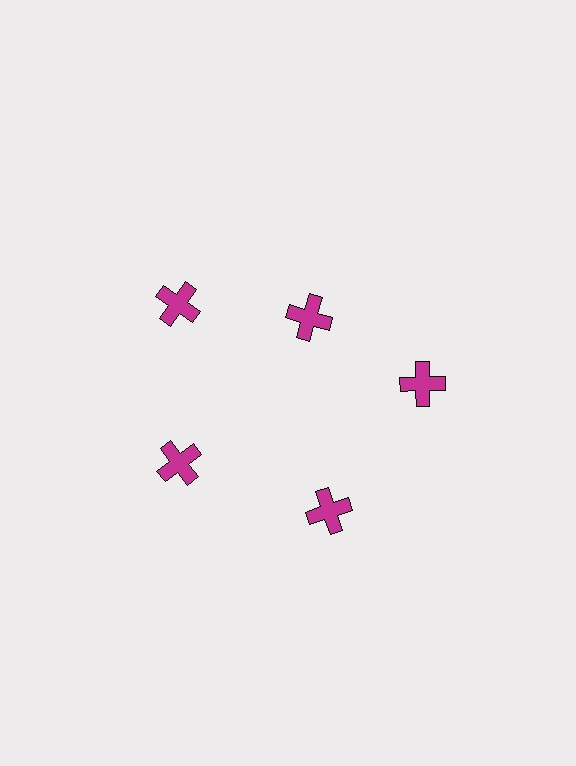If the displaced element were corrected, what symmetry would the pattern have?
It would have 5-fold rotational symmetry — the pattern would map onto itself every 72 degrees.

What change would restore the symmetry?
The symmetry would be restored by moving it outward, back onto the ring so that all 5 crosses sit at equal angles and equal distance from the center.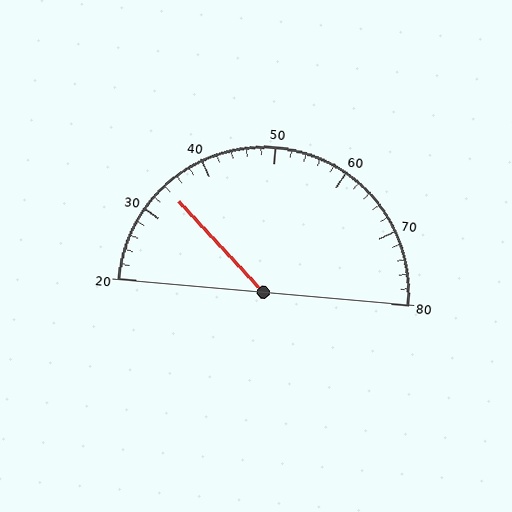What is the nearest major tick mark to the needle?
The nearest major tick mark is 30.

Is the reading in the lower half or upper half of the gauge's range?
The reading is in the lower half of the range (20 to 80).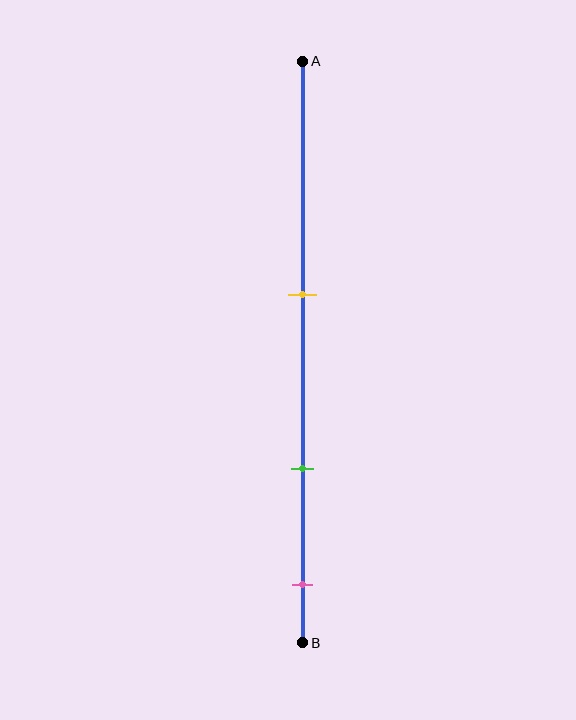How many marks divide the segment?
There are 3 marks dividing the segment.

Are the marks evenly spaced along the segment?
Yes, the marks are approximately evenly spaced.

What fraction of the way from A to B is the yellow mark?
The yellow mark is approximately 40% (0.4) of the way from A to B.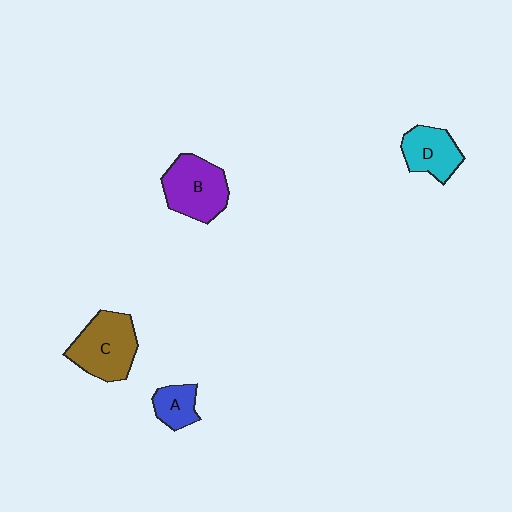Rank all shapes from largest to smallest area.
From largest to smallest: C (brown), B (purple), D (cyan), A (blue).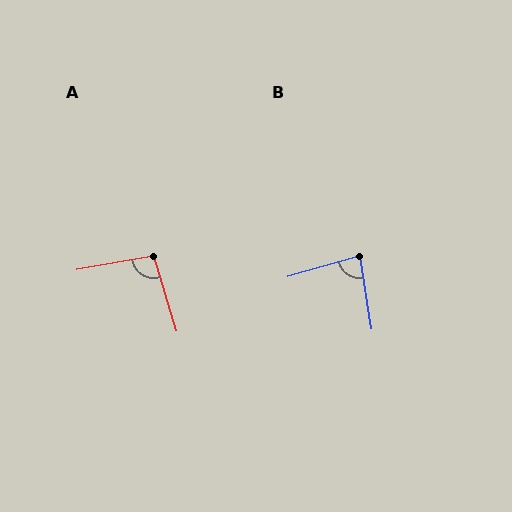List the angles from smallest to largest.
B (83°), A (97°).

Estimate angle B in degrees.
Approximately 83 degrees.